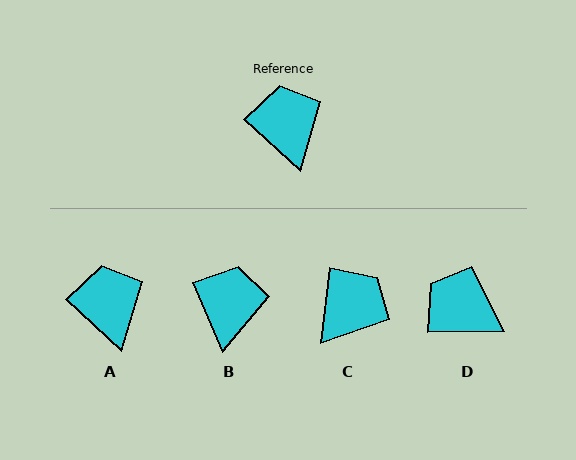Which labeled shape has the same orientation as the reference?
A.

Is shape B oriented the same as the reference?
No, it is off by about 24 degrees.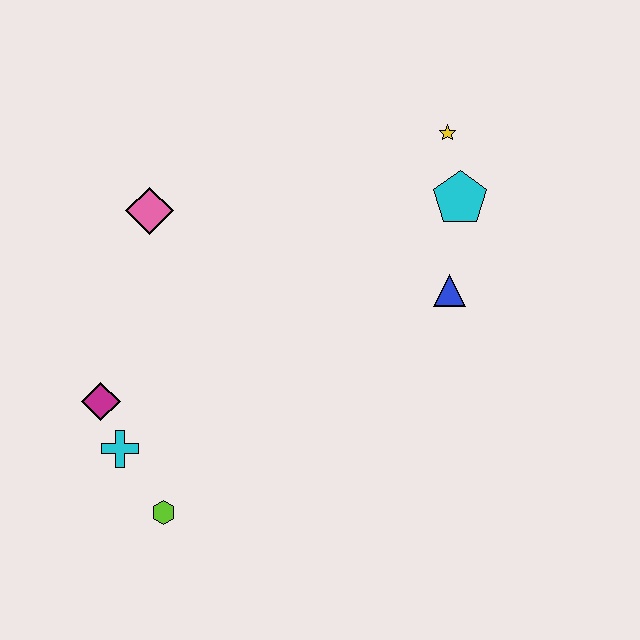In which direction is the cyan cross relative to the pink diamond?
The cyan cross is below the pink diamond.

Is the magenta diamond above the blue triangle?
No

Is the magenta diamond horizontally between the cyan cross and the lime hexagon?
No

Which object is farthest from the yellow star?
The lime hexagon is farthest from the yellow star.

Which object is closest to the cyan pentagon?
The yellow star is closest to the cyan pentagon.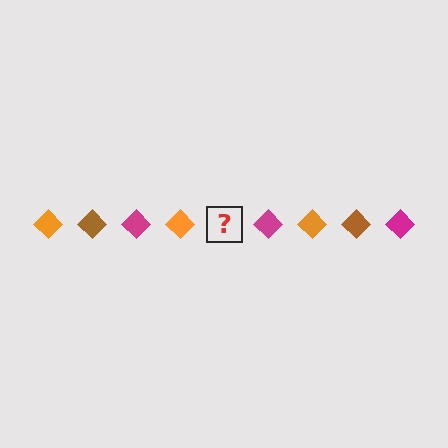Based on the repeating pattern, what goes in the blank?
The blank should be a brown diamond.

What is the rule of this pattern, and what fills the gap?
The rule is that the pattern cycles through orange, brown, magenta diamonds. The gap should be filled with a brown diamond.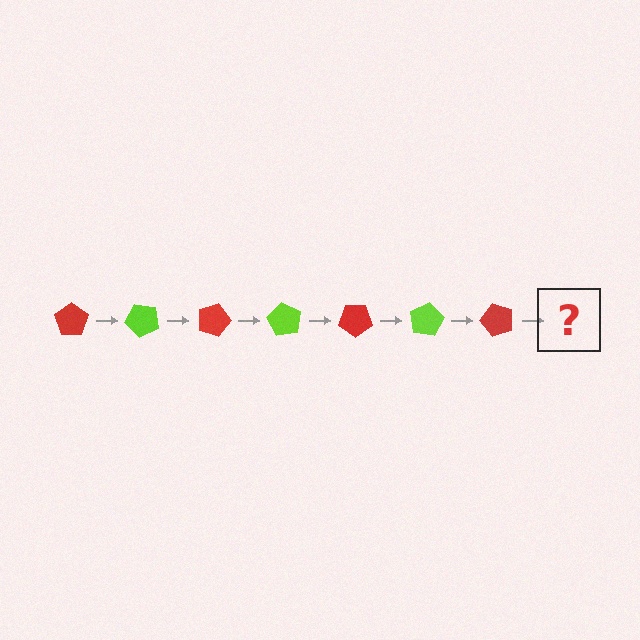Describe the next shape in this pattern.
It should be a lime pentagon, rotated 315 degrees from the start.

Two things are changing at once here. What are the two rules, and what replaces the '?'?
The two rules are that it rotates 45 degrees each step and the color cycles through red and lime. The '?' should be a lime pentagon, rotated 315 degrees from the start.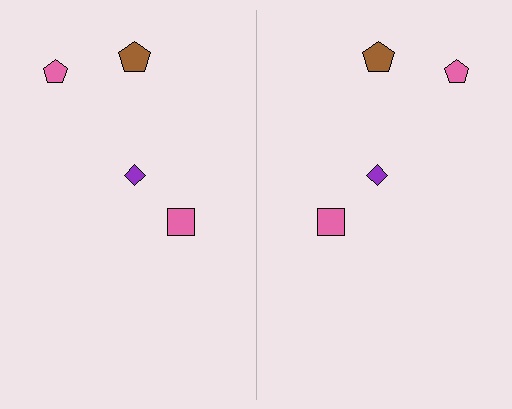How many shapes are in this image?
There are 8 shapes in this image.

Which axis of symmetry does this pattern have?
The pattern has a vertical axis of symmetry running through the center of the image.